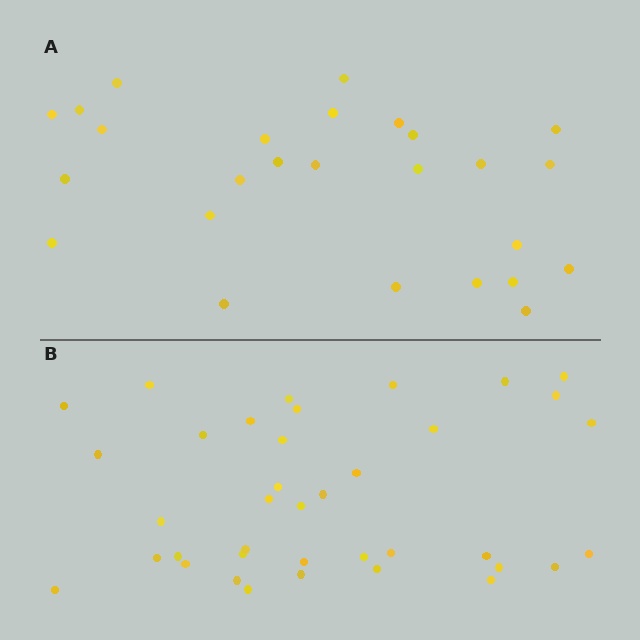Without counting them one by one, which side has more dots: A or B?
Region B (the bottom region) has more dots.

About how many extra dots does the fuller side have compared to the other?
Region B has roughly 12 or so more dots than region A.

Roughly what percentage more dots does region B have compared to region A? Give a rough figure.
About 45% more.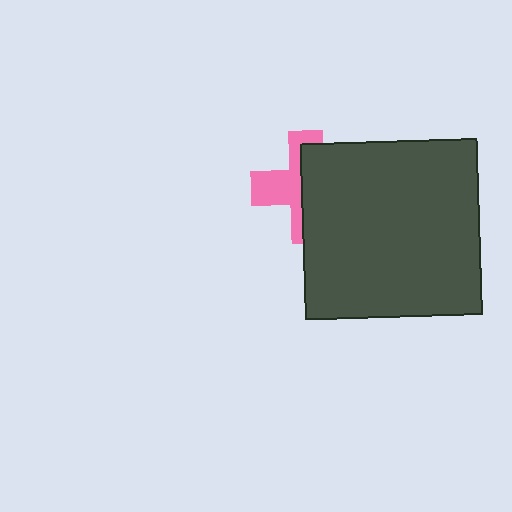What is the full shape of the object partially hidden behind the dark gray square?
The partially hidden object is a pink cross.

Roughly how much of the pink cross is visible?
A small part of it is visible (roughly 45%).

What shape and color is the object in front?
The object in front is a dark gray square.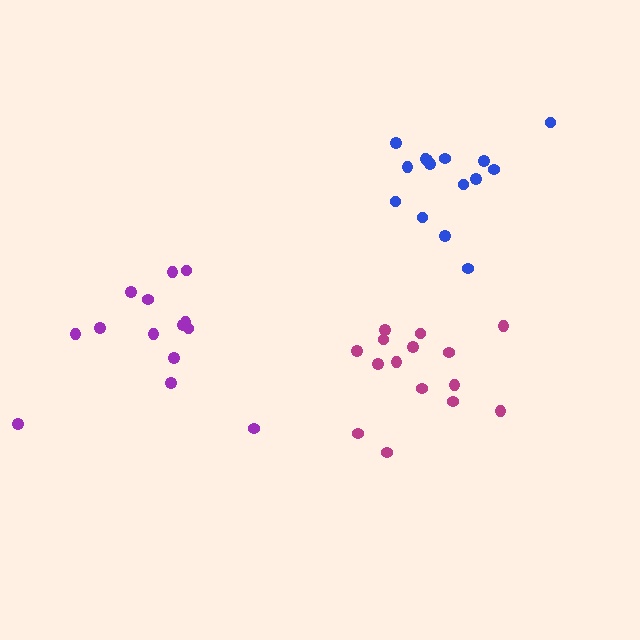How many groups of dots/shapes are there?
There are 3 groups.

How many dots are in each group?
Group 1: 15 dots, Group 2: 14 dots, Group 3: 15 dots (44 total).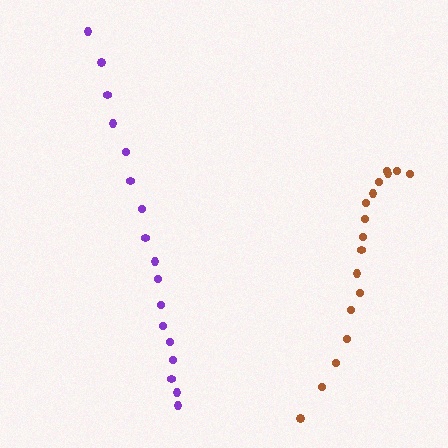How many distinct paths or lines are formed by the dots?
There are 2 distinct paths.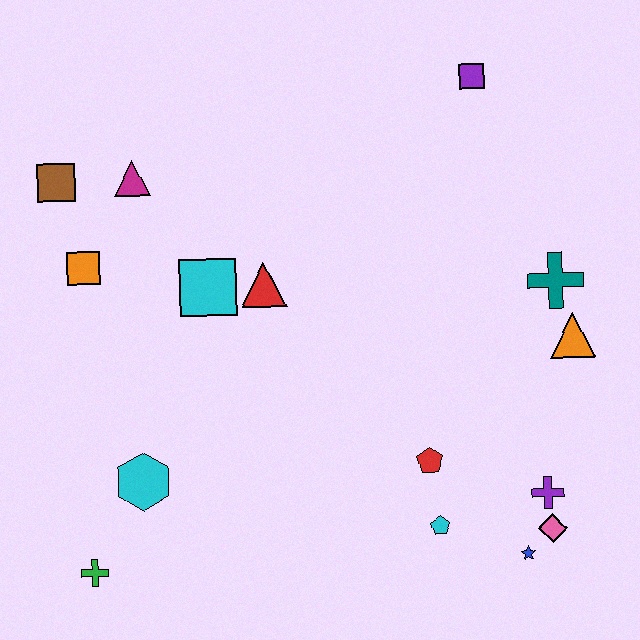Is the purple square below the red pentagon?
No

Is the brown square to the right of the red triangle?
No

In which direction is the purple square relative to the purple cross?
The purple square is above the purple cross.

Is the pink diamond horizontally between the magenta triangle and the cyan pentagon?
No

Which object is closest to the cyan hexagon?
The green cross is closest to the cyan hexagon.